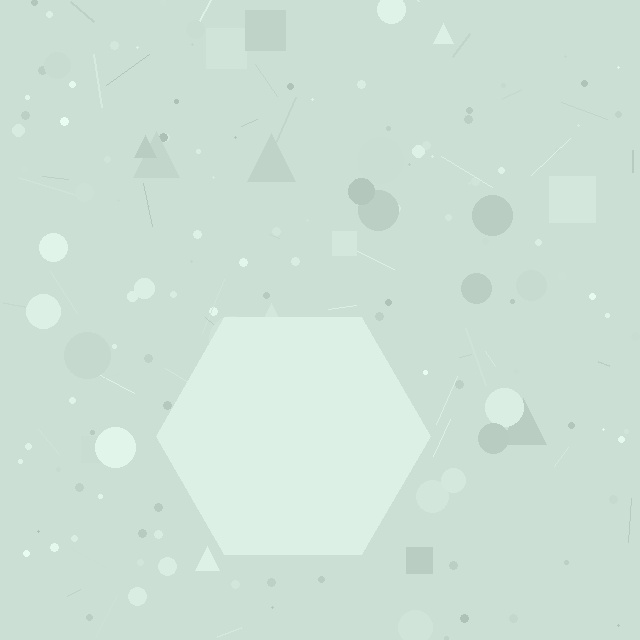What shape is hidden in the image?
A hexagon is hidden in the image.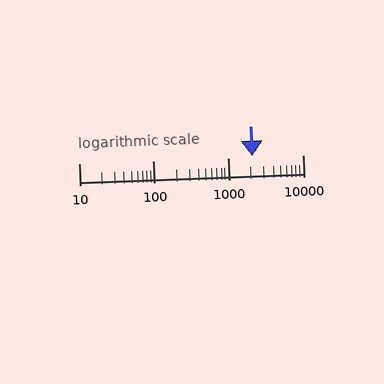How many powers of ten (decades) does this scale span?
The scale spans 3 decades, from 10 to 10000.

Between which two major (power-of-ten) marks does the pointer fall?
The pointer is between 1000 and 10000.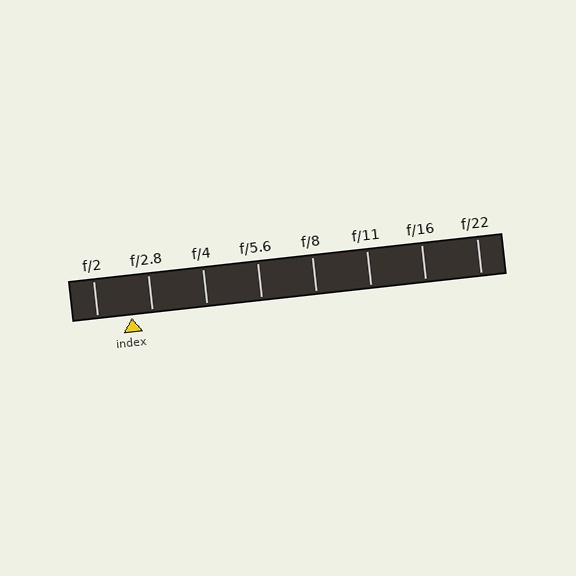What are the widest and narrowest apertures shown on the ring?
The widest aperture shown is f/2 and the narrowest is f/22.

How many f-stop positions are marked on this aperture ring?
There are 8 f-stop positions marked.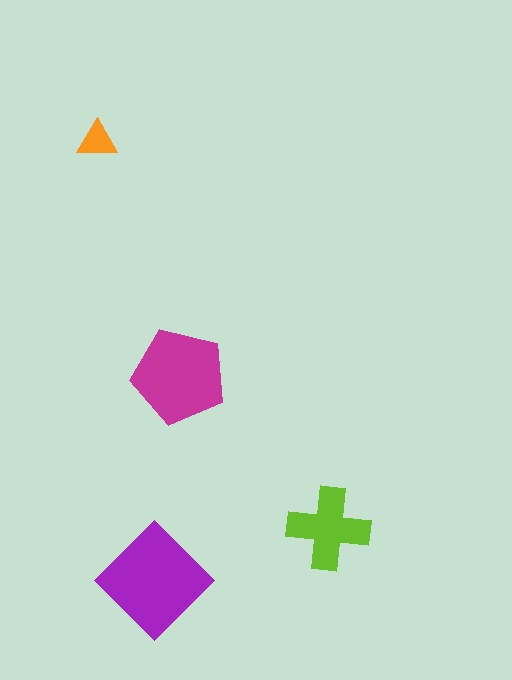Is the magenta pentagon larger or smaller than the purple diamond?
Smaller.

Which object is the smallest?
The orange triangle.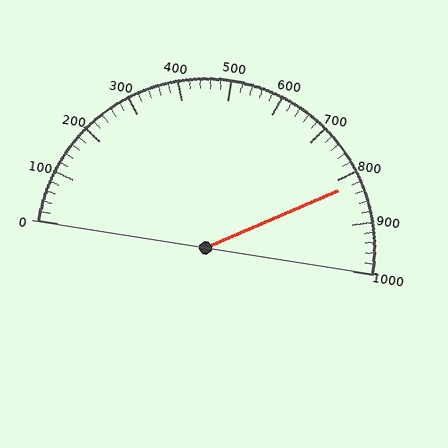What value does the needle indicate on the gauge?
The needle indicates approximately 820.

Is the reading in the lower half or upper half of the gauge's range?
The reading is in the upper half of the range (0 to 1000).